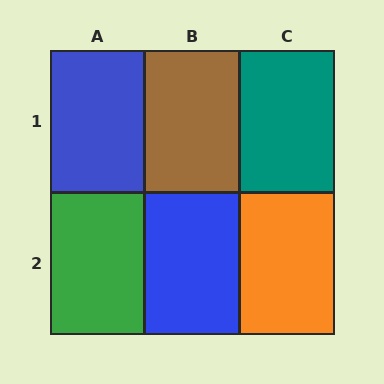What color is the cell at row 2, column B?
Blue.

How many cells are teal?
1 cell is teal.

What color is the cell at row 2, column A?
Green.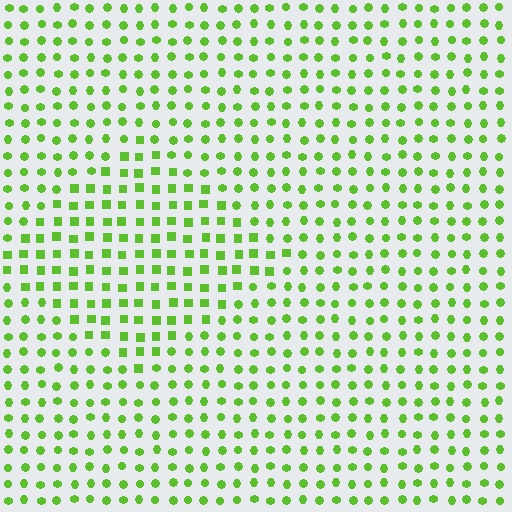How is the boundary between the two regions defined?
The boundary is defined by a change in element shape: squares inside vs. circles outside. All elements share the same color and spacing.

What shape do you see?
I see a diamond.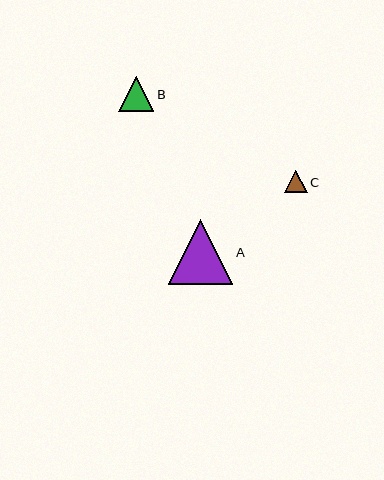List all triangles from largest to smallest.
From largest to smallest: A, B, C.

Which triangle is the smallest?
Triangle C is the smallest with a size of approximately 22 pixels.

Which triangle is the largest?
Triangle A is the largest with a size of approximately 65 pixels.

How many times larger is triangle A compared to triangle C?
Triangle A is approximately 2.9 times the size of triangle C.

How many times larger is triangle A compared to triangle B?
Triangle A is approximately 1.8 times the size of triangle B.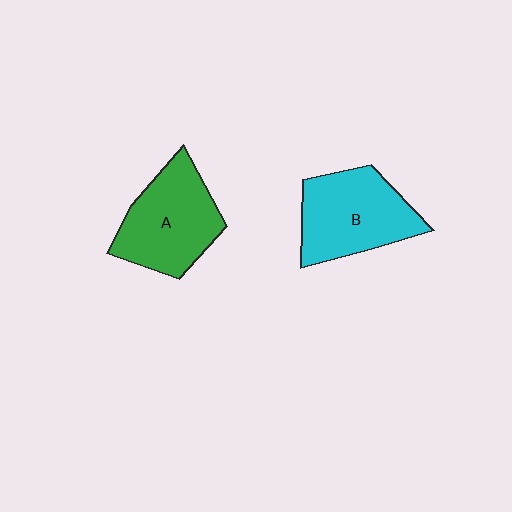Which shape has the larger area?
Shape B (cyan).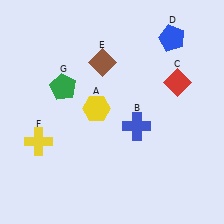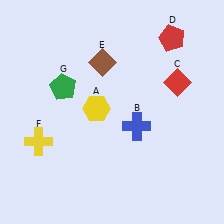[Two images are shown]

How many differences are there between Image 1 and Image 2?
There is 1 difference between the two images.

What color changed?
The pentagon (D) changed from blue in Image 1 to red in Image 2.